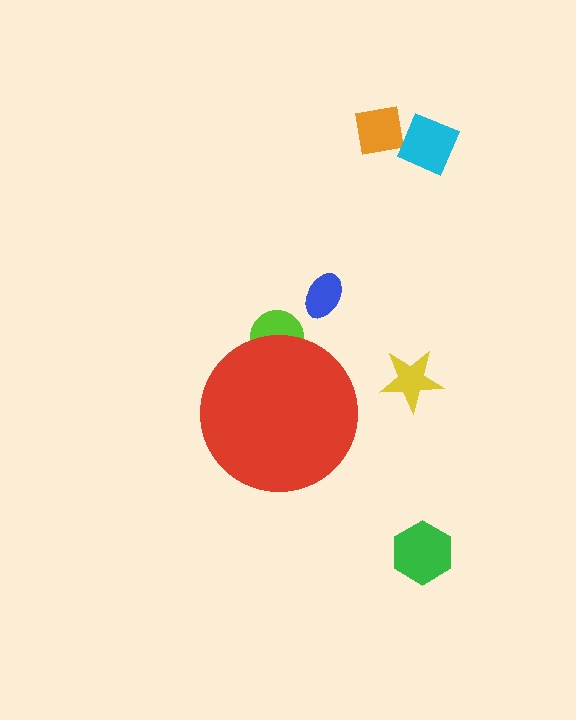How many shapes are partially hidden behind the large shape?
1 shape is partially hidden.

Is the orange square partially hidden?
No, the orange square is fully visible.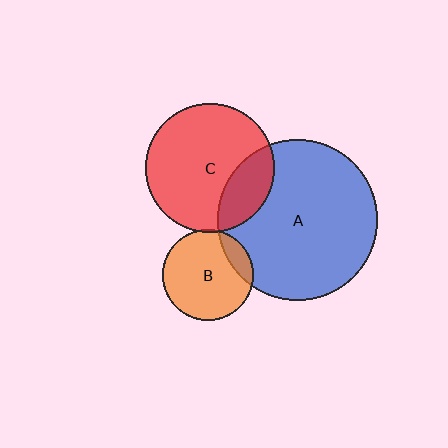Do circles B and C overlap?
Yes.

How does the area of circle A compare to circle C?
Approximately 1.6 times.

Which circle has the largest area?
Circle A (blue).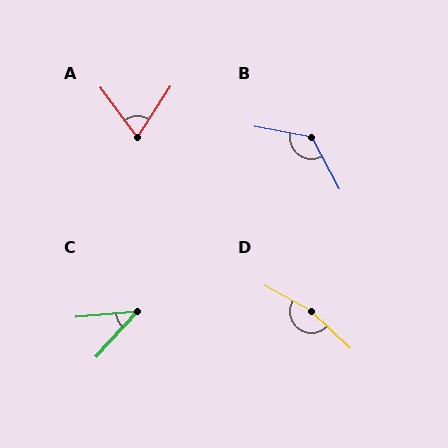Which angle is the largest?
D, at approximately 165 degrees.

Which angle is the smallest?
C, at approximately 43 degrees.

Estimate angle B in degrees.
Approximately 129 degrees.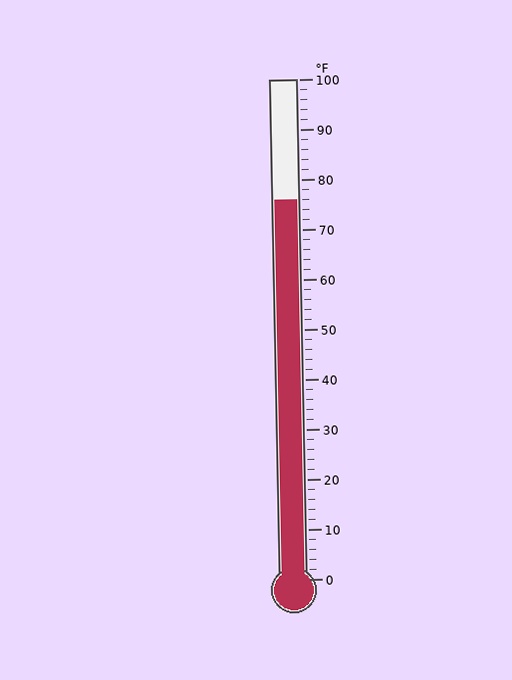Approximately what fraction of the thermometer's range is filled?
The thermometer is filled to approximately 75% of its range.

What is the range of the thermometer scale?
The thermometer scale ranges from 0°F to 100°F.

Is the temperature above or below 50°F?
The temperature is above 50°F.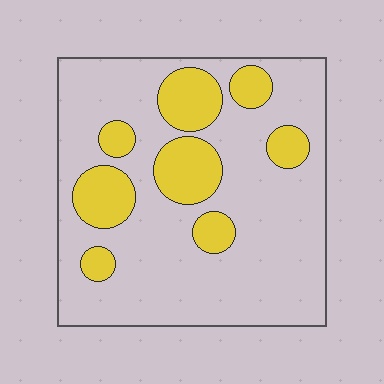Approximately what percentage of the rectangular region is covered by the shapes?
Approximately 25%.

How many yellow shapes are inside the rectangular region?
8.